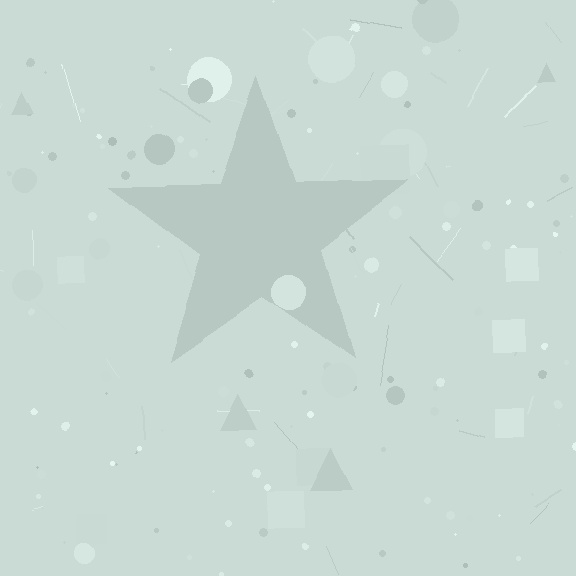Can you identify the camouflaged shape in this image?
The camouflaged shape is a star.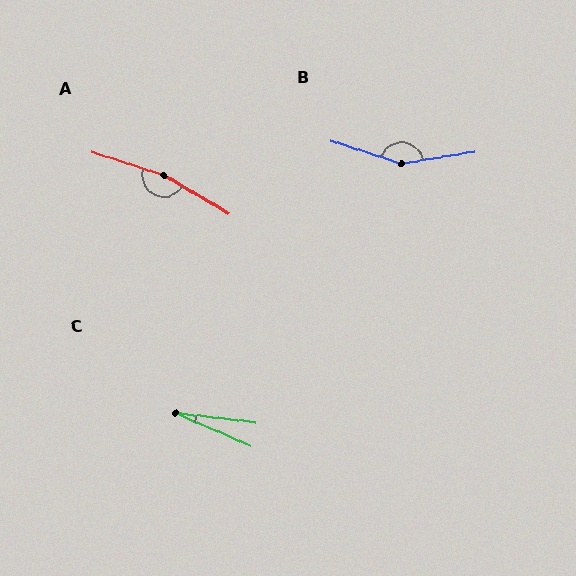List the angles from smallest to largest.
C (17°), B (152°), A (168°).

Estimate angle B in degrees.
Approximately 152 degrees.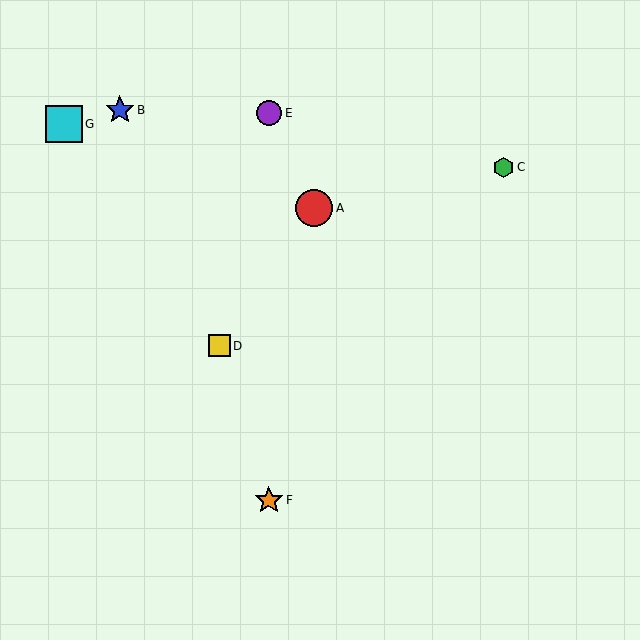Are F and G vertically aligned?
No, F is at x≈269 and G is at x≈64.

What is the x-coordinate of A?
Object A is at x≈314.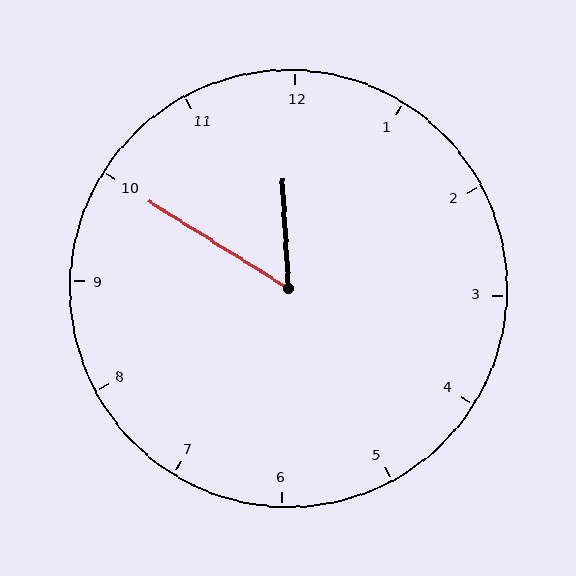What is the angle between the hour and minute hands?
Approximately 55 degrees.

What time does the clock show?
11:50.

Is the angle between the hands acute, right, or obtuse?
It is acute.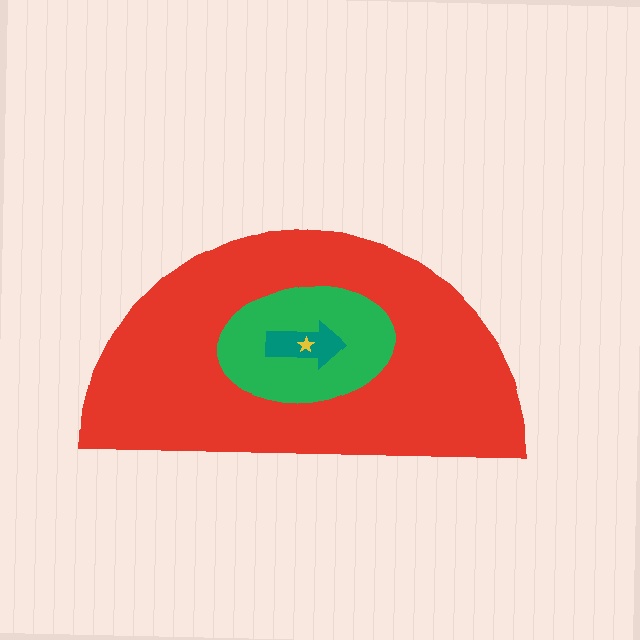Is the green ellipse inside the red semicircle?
Yes.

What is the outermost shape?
The red semicircle.